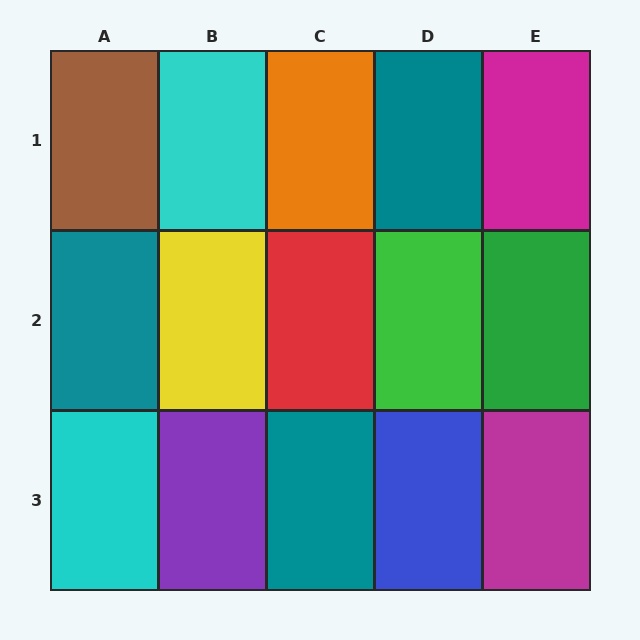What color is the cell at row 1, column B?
Cyan.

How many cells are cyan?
2 cells are cyan.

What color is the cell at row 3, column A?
Cyan.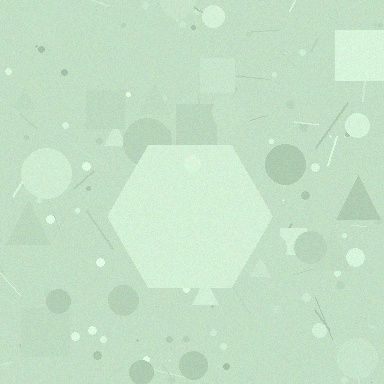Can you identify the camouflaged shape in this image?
The camouflaged shape is a hexagon.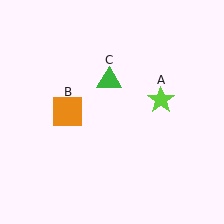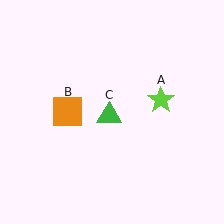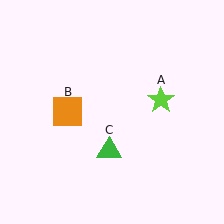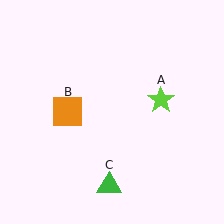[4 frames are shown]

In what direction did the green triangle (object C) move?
The green triangle (object C) moved down.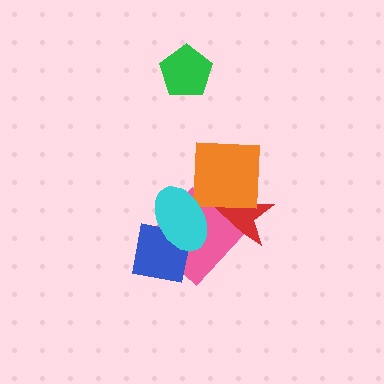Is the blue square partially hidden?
Yes, it is partially covered by another shape.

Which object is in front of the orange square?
The cyan ellipse is in front of the orange square.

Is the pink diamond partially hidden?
Yes, it is partially covered by another shape.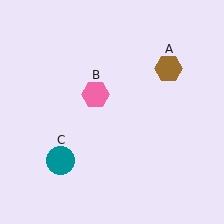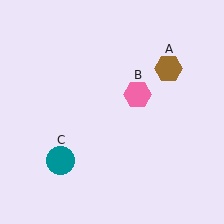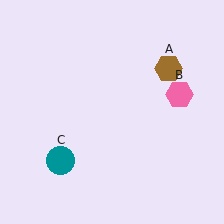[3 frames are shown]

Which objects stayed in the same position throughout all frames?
Brown hexagon (object A) and teal circle (object C) remained stationary.